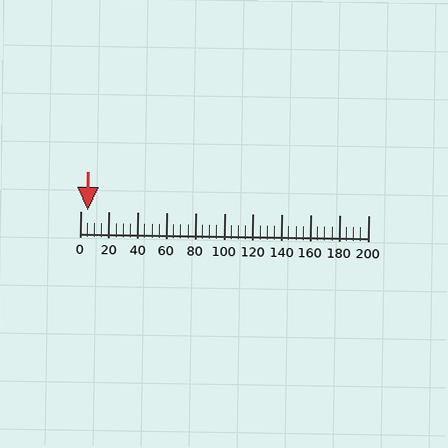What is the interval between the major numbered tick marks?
The major tick marks are spaced 20 units apart.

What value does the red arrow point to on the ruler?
The red arrow points to approximately 5.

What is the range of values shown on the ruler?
The ruler shows values from 0 to 200.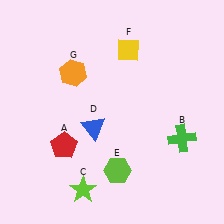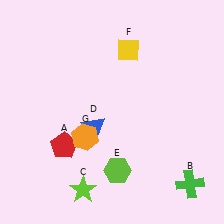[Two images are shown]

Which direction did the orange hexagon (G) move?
The orange hexagon (G) moved down.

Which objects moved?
The objects that moved are: the green cross (B), the orange hexagon (G).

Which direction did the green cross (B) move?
The green cross (B) moved down.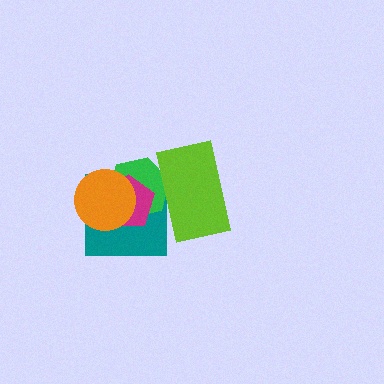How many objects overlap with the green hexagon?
4 objects overlap with the green hexagon.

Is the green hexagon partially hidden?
Yes, it is partially covered by another shape.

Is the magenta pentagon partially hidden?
Yes, it is partially covered by another shape.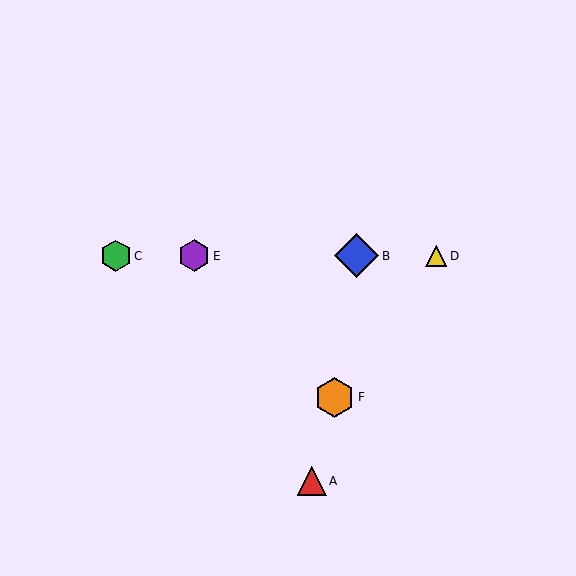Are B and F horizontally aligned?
No, B is at y≈256 and F is at y≈397.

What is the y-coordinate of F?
Object F is at y≈397.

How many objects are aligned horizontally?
4 objects (B, C, D, E) are aligned horizontally.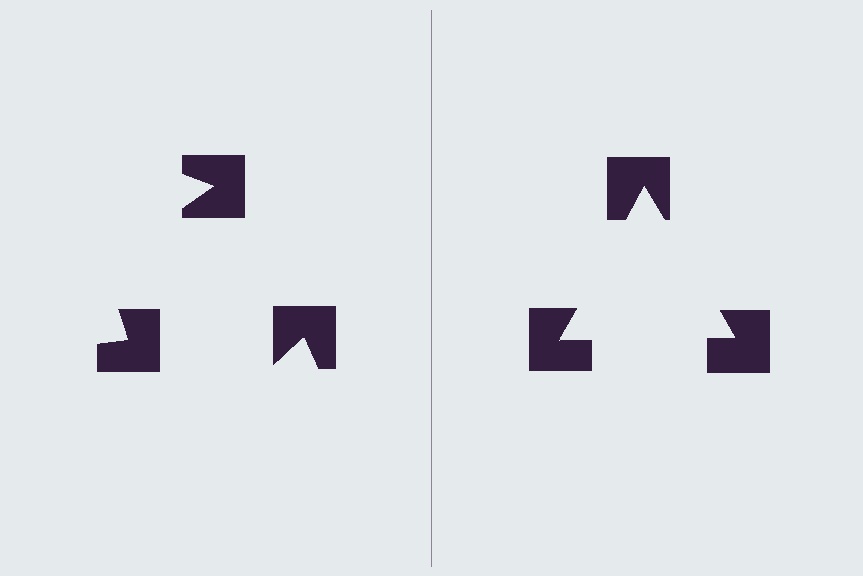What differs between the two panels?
The notched squares are positioned identically on both sides; only the wedge orientations differ. On the right they align to a triangle; on the left they are misaligned.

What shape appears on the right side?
An illusory triangle.